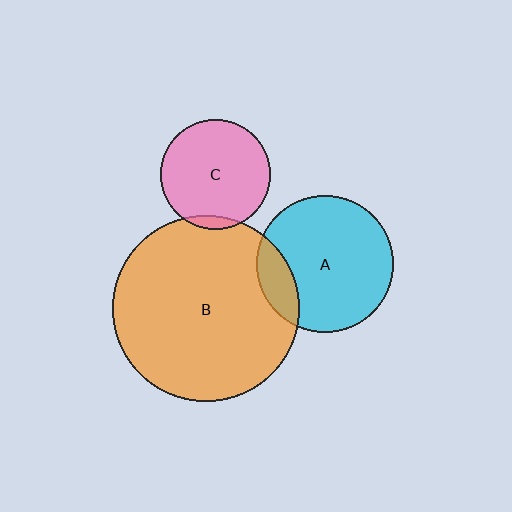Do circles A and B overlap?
Yes.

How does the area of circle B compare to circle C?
Approximately 2.8 times.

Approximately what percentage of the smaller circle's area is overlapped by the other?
Approximately 15%.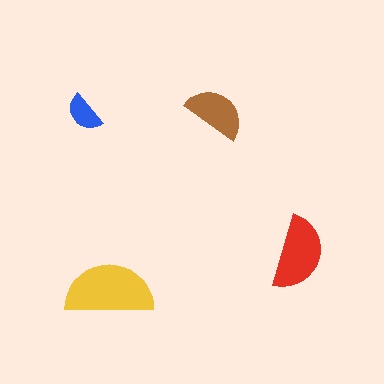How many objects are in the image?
There are 4 objects in the image.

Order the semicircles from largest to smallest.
the yellow one, the red one, the brown one, the blue one.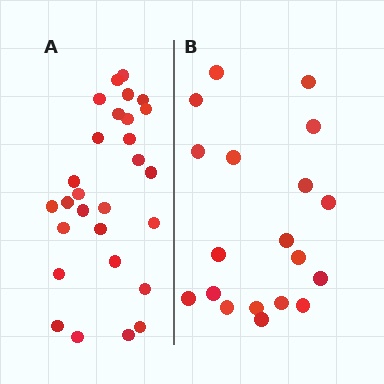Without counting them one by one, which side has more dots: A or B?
Region A (the left region) has more dots.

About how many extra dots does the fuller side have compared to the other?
Region A has roughly 8 or so more dots than region B.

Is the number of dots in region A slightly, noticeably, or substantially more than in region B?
Region A has substantially more. The ratio is roughly 1.5 to 1.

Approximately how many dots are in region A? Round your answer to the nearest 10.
About 30 dots. (The exact count is 28, which rounds to 30.)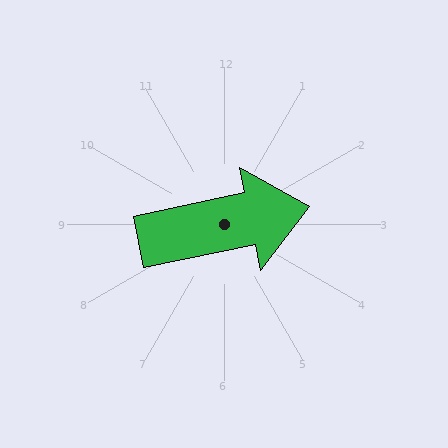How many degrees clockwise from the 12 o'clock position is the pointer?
Approximately 78 degrees.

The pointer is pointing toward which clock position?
Roughly 3 o'clock.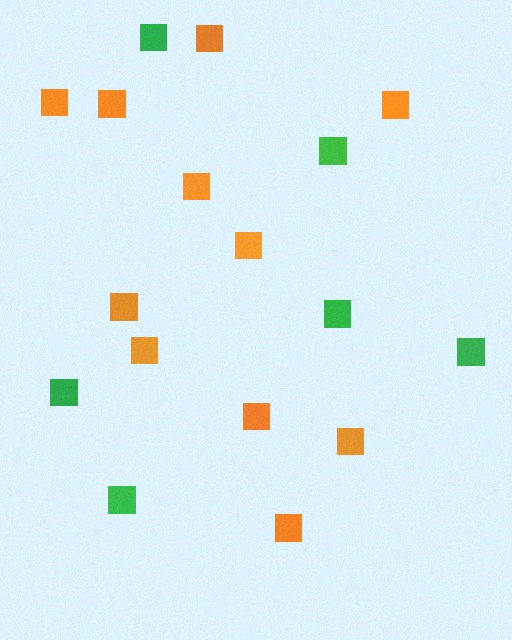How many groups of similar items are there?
There are 2 groups: one group of orange squares (11) and one group of green squares (6).